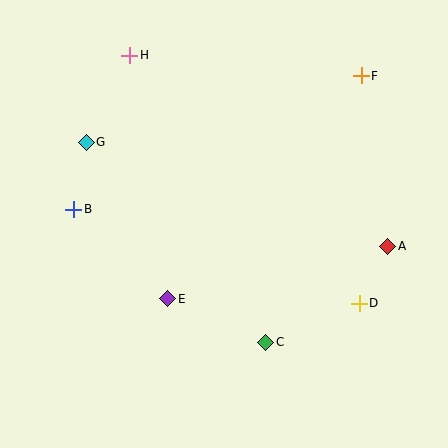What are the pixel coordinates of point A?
Point A is at (388, 246).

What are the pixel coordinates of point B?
Point B is at (74, 209).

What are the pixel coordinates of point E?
Point E is at (168, 299).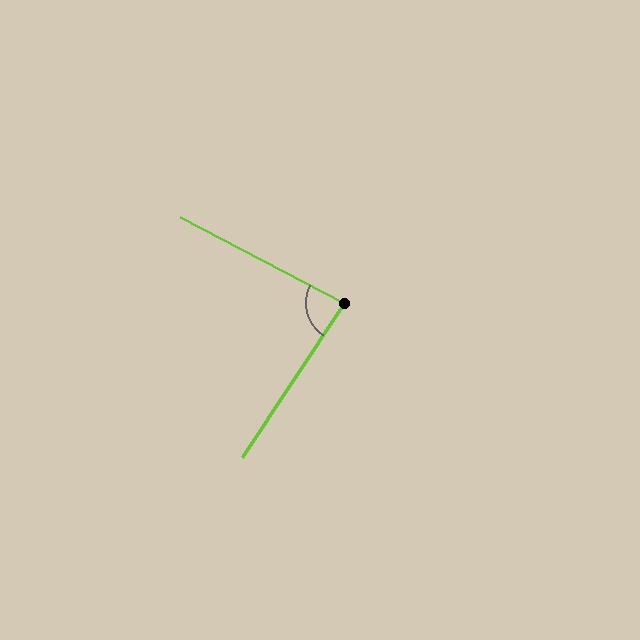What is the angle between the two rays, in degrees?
Approximately 84 degrees.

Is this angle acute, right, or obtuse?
It is acute.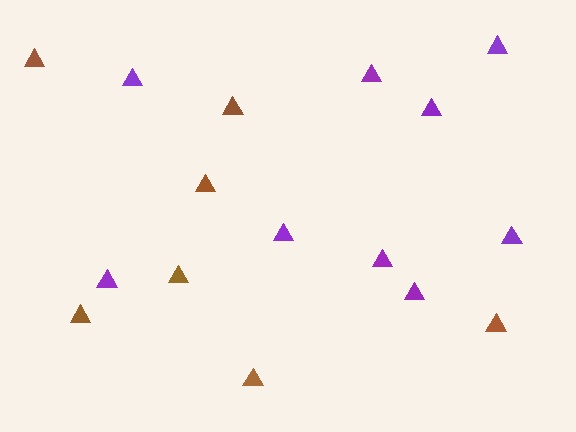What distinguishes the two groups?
There are 2 groups: one group of purple triangles (9) and one group of brown triangles (7).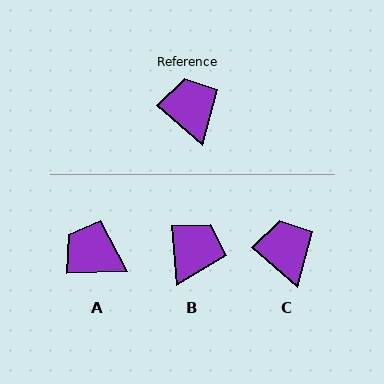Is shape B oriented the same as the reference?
No, it is off by about 44 degrees.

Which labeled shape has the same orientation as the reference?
C.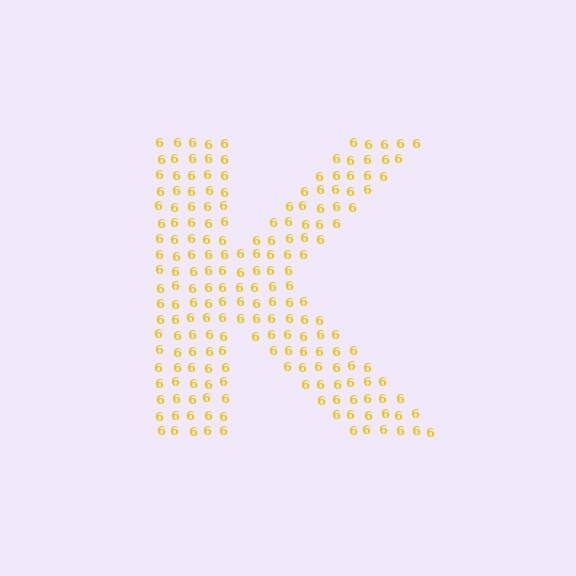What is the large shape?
The large shape is the letter K.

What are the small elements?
The small elements are digit 6's.